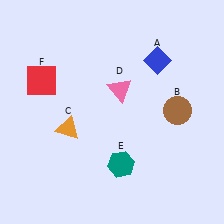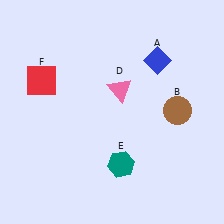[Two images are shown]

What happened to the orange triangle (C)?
The orange triangle (C) was removed in Image 2. It was in the bottom-left area of Image 1.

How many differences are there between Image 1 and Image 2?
There is 1 difference between the two images.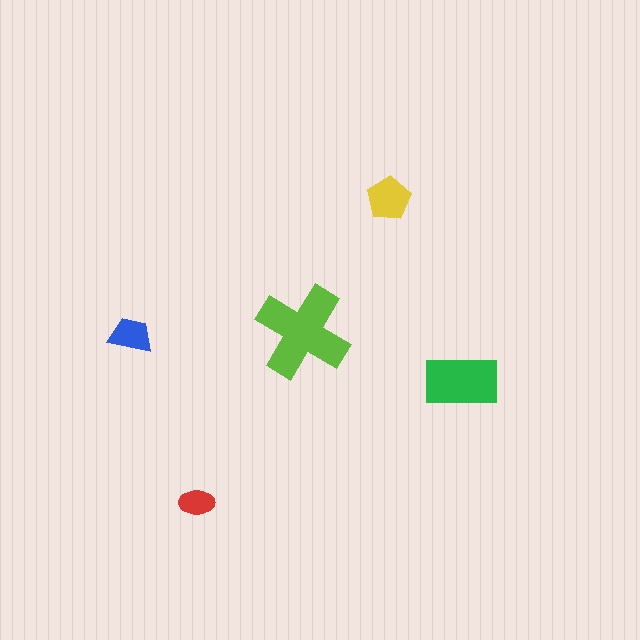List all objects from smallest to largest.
The red ellipse, the blue trapezoid, the yellow pentagon, the green rectangle, the lime cross.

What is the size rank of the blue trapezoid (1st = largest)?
4th.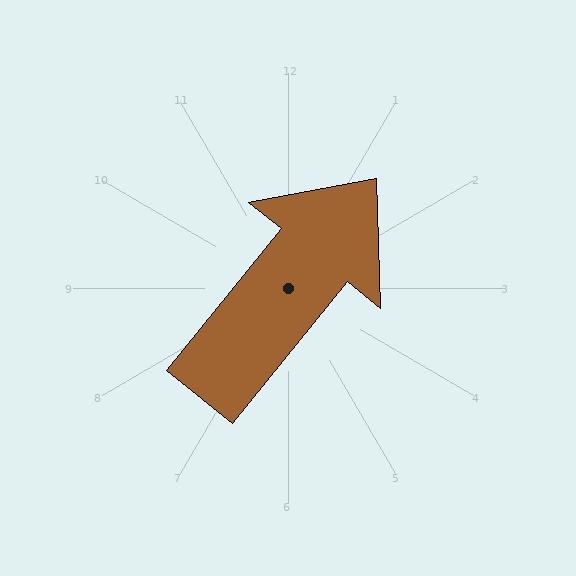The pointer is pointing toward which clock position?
Roughly 1 o'clock.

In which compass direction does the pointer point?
Northeast.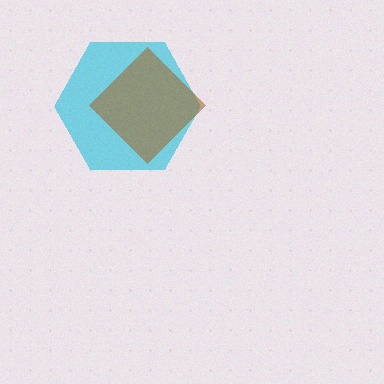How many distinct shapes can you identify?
There are 2 distinct shapes: a cyan hexagon, a brown diamond.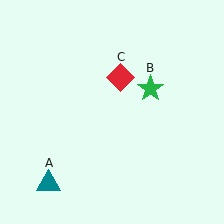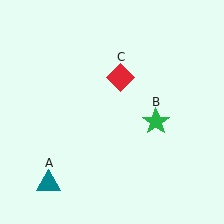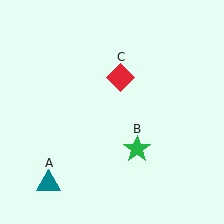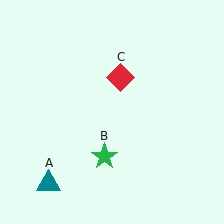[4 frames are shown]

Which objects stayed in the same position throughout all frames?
Teal triangle (object A) and red diamond (object C) remained stationary.